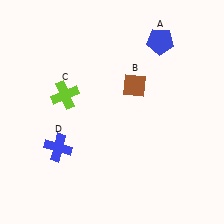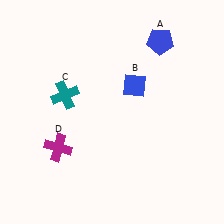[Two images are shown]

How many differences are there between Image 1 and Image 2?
There are 3 differences between the two images.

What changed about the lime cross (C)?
In Image 1, C is lime. In Image 2, it changed to teal.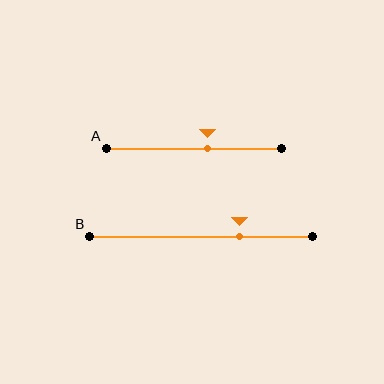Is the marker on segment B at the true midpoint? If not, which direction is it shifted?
No, the marker on segment B is shifted to the right by about 17% of the segment length.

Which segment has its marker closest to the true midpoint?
Segment A has its marker closest to the true midpoint.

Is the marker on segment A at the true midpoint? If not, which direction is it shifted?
No, the marker on segment A is shifted to the right by about 8% of the segment length.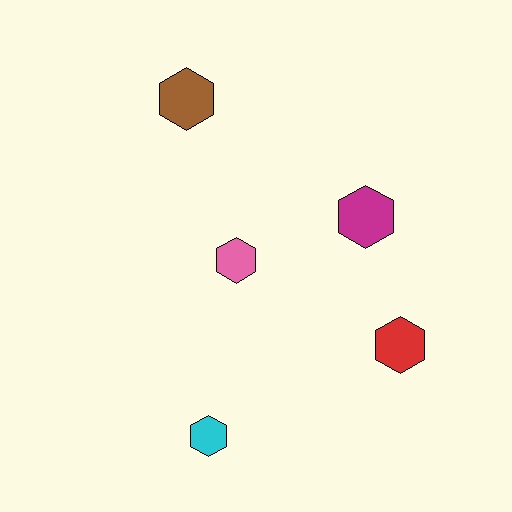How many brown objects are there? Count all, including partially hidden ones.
There is 1 brown object.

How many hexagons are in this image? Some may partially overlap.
There are 5 hexagons.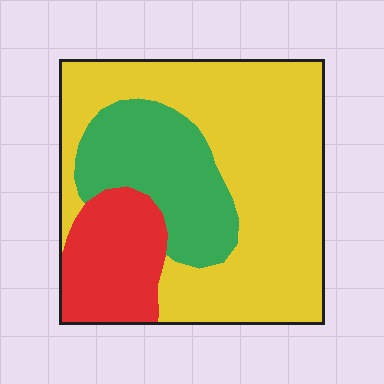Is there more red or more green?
Green.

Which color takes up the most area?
Yellow, at roughly 60%.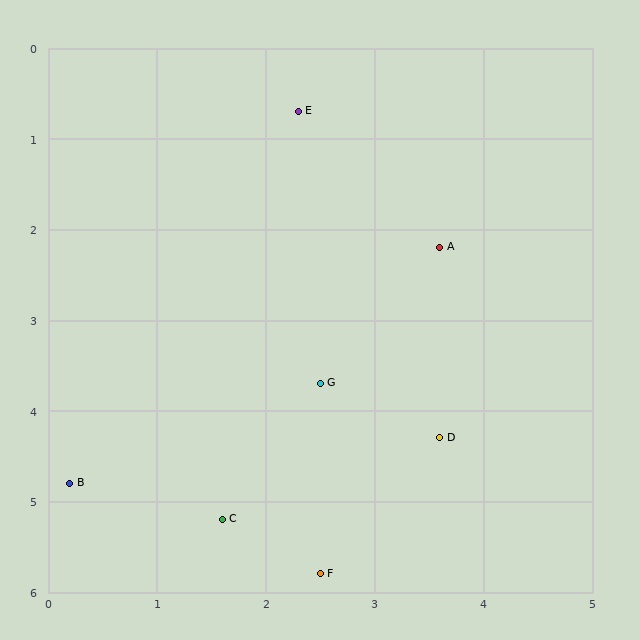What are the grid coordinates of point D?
Point D is at approximately (3.6, 4.3).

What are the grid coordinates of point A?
Point A is at approximately (3.6, 2.2).